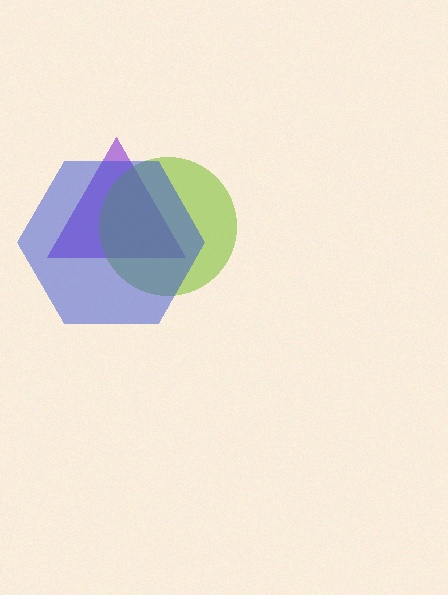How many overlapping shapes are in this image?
There are 3 overlapping shapes in the image.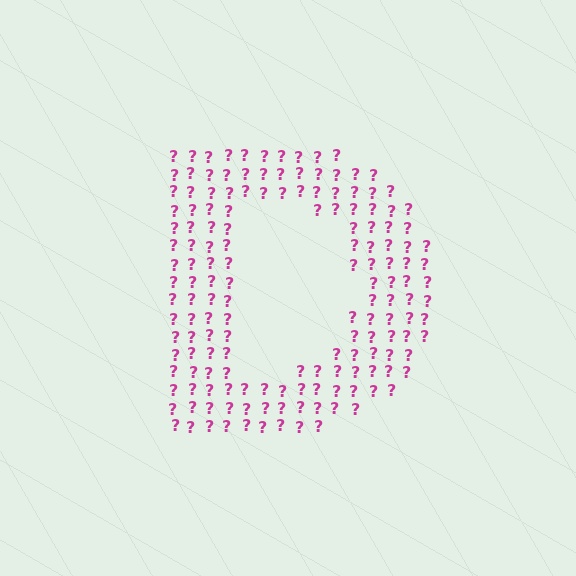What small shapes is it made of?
It is made of small question marks.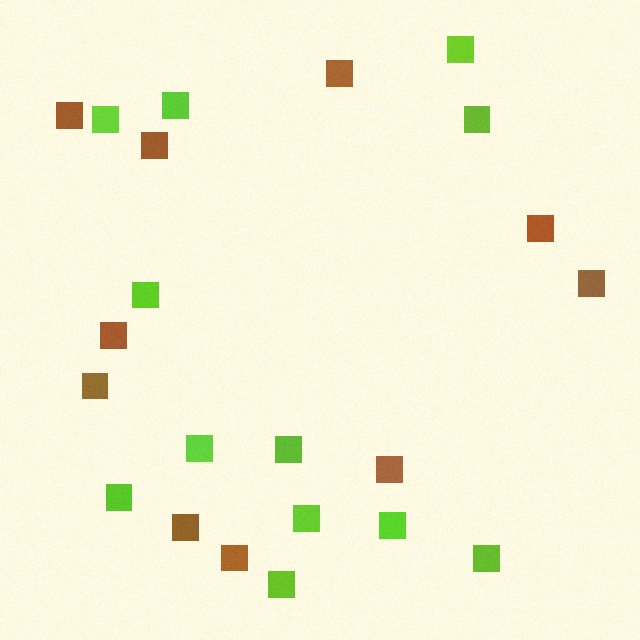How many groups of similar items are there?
There are 2 groups: one group of lime squares (12) and one group of brown squares (10).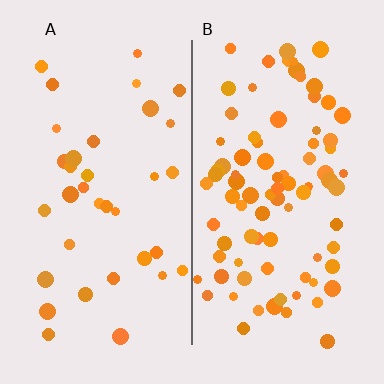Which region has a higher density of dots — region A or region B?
B (the right).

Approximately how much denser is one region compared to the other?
Approximately 2.4× — region B over region A.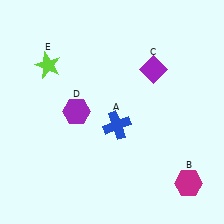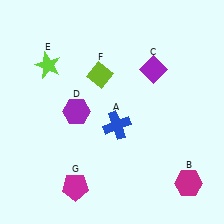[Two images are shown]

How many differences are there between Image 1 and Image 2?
There are 2 differences between the two images.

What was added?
A lime diamond (F), a magenta pentagon (G) were added in Image 2.